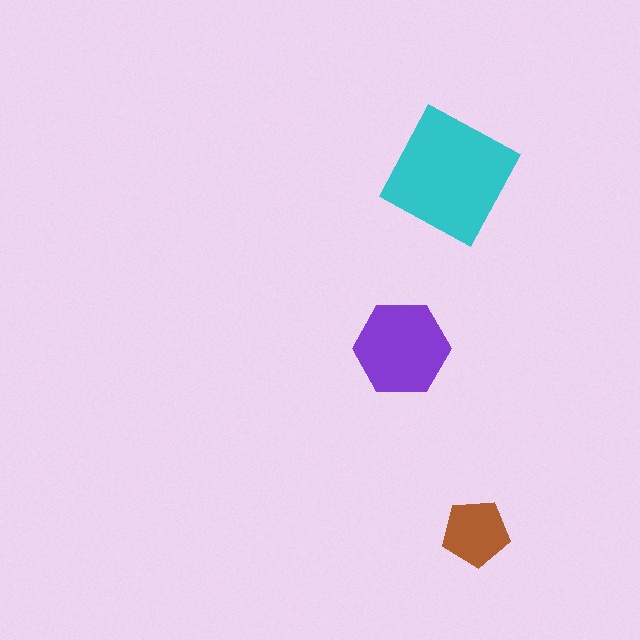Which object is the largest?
The cyan square.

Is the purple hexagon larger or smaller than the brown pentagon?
Larger.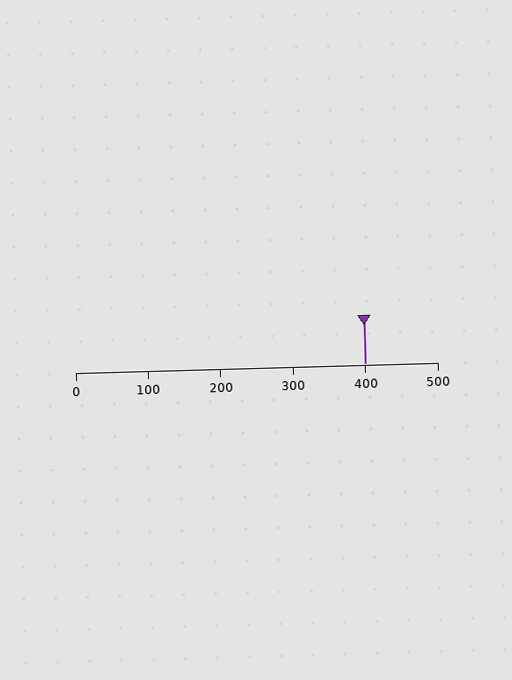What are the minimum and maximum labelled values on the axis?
The axis runs from 0 to 500.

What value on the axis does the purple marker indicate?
The marker indicates approximately 400.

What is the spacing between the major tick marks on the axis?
The major ticks are spaced 100 apart.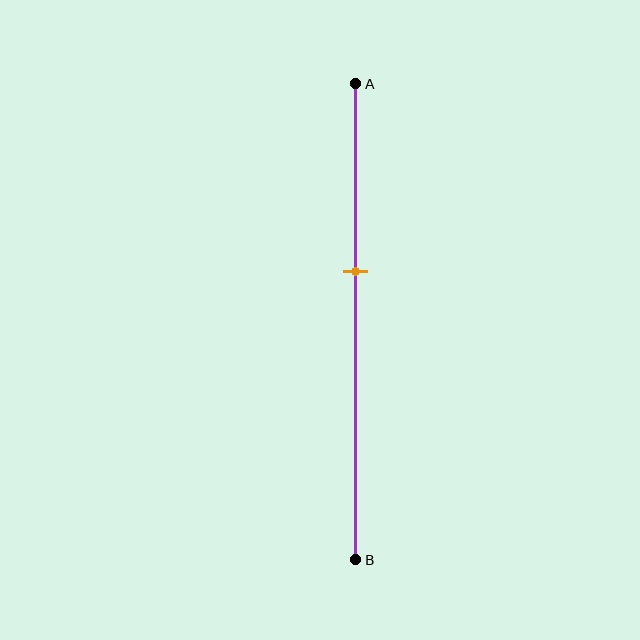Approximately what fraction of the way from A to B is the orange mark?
The orange mark is approximately 40% of the way from A to B.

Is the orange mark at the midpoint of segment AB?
No, the mark is at about 40% from A, not at the 50% midpoint.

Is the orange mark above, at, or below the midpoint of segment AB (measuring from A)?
The orange mark is above the midpoint of segment AB.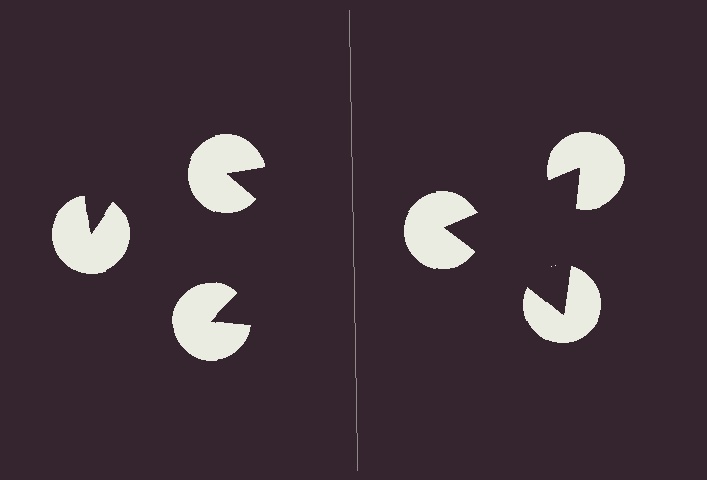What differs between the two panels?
The pac-man discs are positioned identically on both sides; only the wedge orientations differ. On the right they align to a triangle; on the left they are misaligned.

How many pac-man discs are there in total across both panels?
6 — 3 on each side.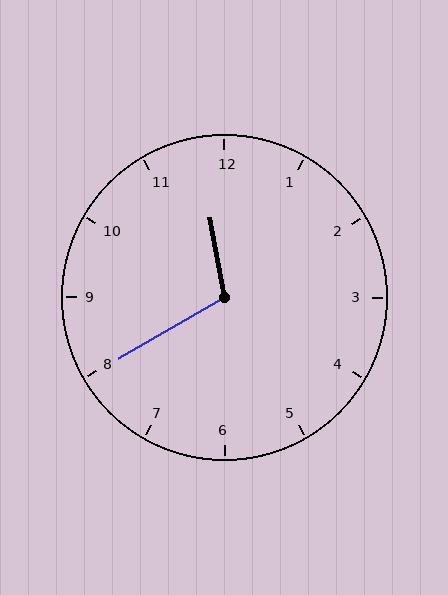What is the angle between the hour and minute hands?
Approximately 110 degrees.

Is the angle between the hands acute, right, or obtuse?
It is obtuse.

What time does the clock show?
11:40.